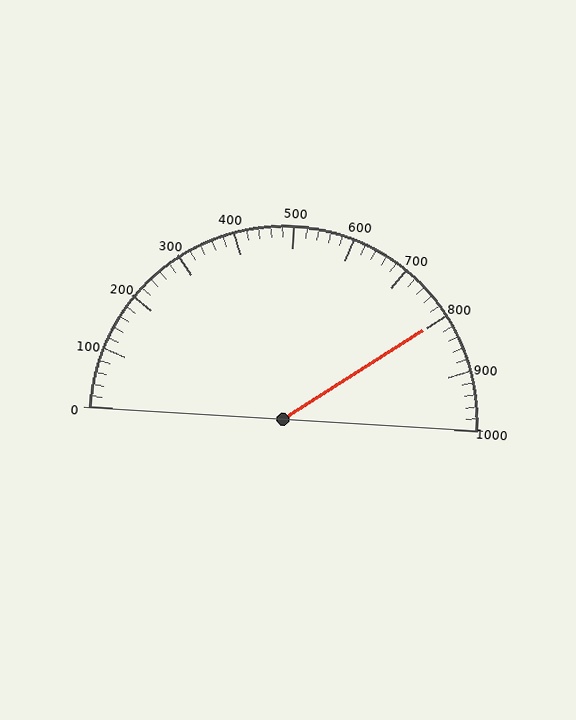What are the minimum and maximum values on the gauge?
The gauge ranges from 0 to 1000.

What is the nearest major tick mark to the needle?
The nearest major tick mark is 800.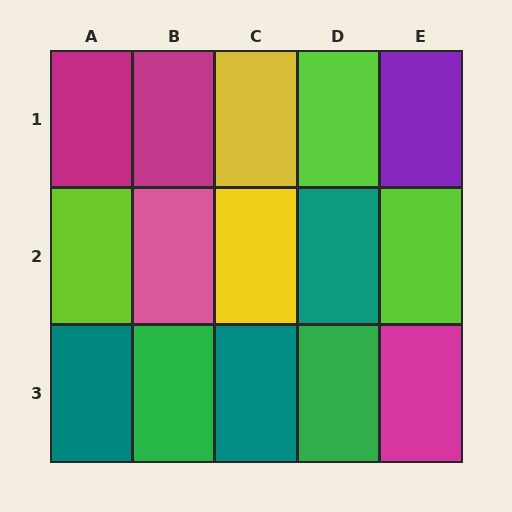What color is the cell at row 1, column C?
Yellow.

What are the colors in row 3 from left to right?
Teal, green, teal, green, magenta.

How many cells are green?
2 cells are green.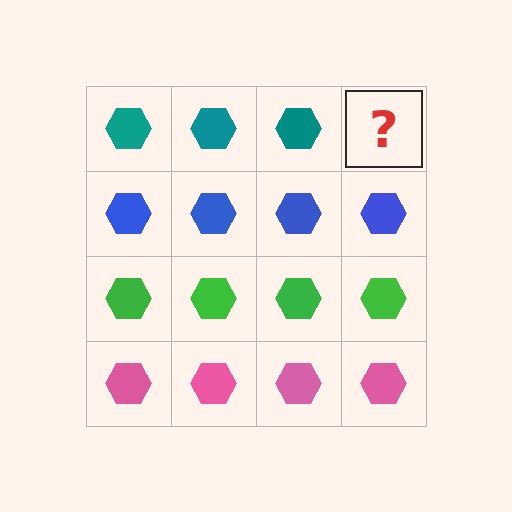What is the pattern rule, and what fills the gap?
The rule is that each row has a consistent color. The gap should be filled with a teal hexagon.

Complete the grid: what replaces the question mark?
The question mark should be replaced with a teal hexagon.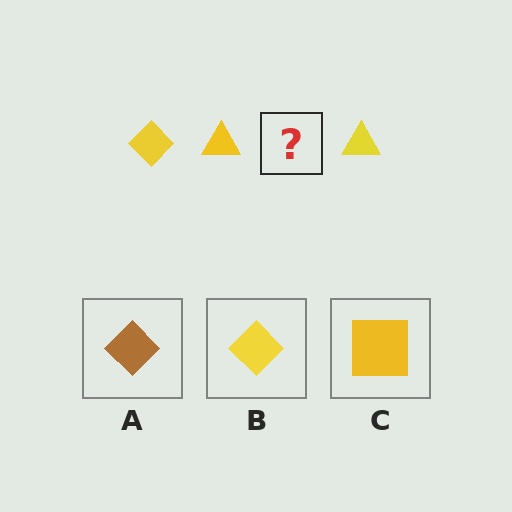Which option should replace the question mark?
Option B.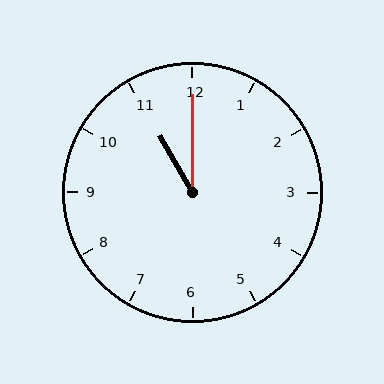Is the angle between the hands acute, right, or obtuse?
It is acute.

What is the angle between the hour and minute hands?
Approximately 30 degrees.